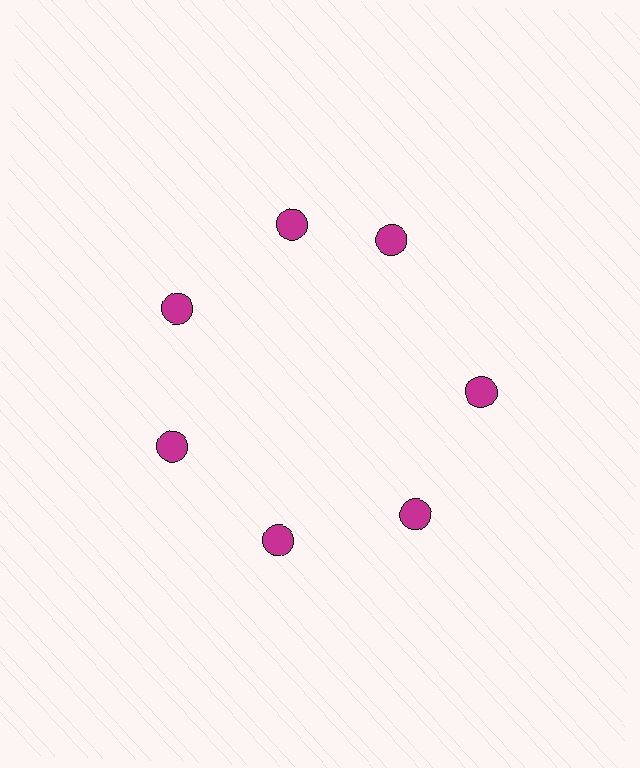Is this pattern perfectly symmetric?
No. The 7 magenta circles are arranged in a ring, but one element near the 1 o'clock position is rotated out of alignment along the ring, breaking the 7-fold rotational symmetry.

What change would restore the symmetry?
The symmetry would be restored by rotating it back into even spacing with its neighbors so that all 7 circles sit at equal angles and equal distance from the center.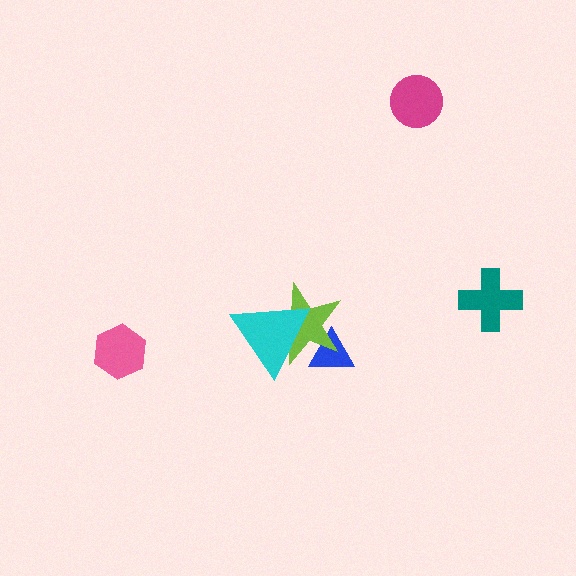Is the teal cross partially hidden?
No, no other shape covers it.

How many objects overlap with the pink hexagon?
0 objects overlap with the pink hexagon.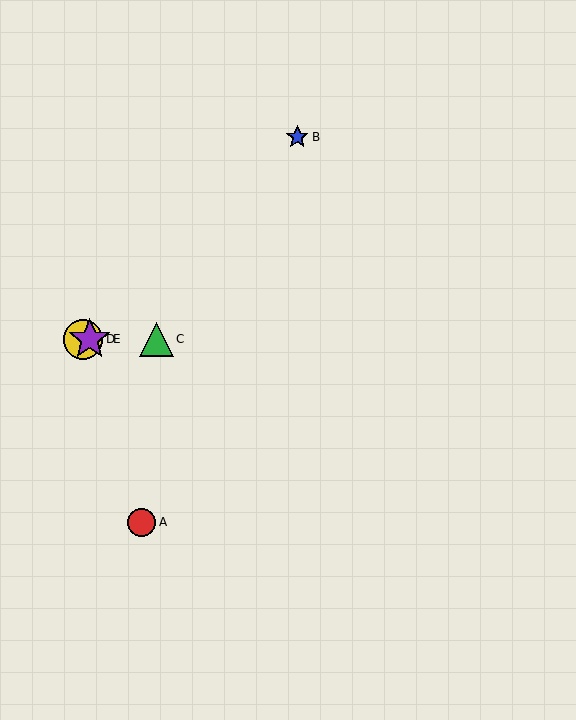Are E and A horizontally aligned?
No, E is at y≈339 and A is at y≈522.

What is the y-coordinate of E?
Object E is at y≈339.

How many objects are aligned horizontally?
3 objects (C, D, E) are aligned horizontally.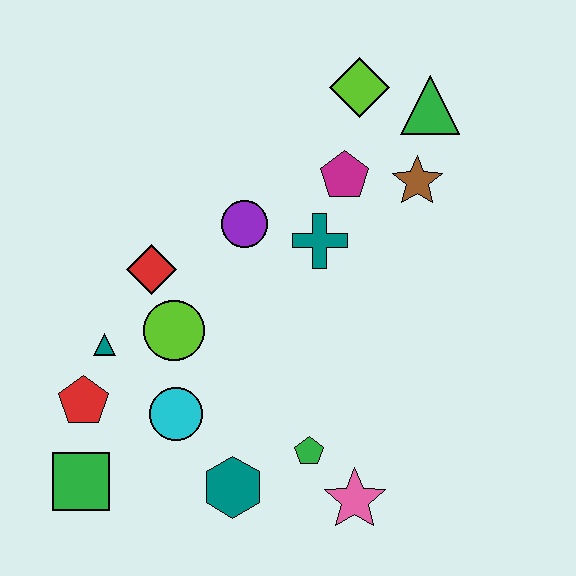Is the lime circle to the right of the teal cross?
No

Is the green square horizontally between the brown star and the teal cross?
No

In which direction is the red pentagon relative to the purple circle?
The red pentagon is below the purple circle.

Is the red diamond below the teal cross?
Yes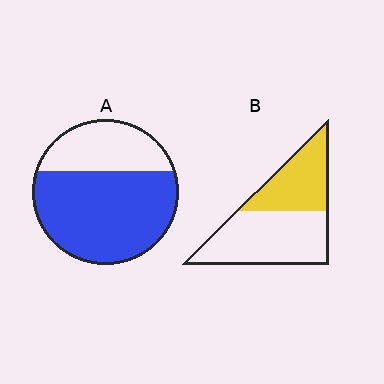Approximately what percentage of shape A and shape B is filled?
A is approximately 70% and B is approximately 40%.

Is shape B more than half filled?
No.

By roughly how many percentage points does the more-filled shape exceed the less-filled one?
By roughly 30 percentage points (A over B).